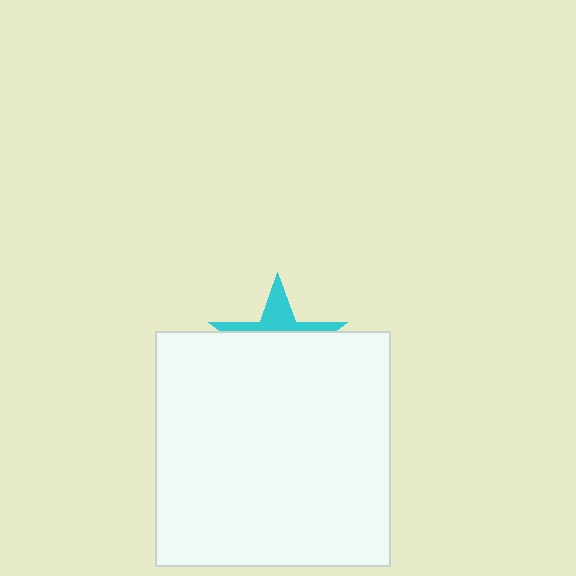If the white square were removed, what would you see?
You would see the complete cyan star.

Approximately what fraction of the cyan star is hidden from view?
Roughly 66% of the cyan star is hidden behind the white square.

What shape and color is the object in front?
The object in front is a white square.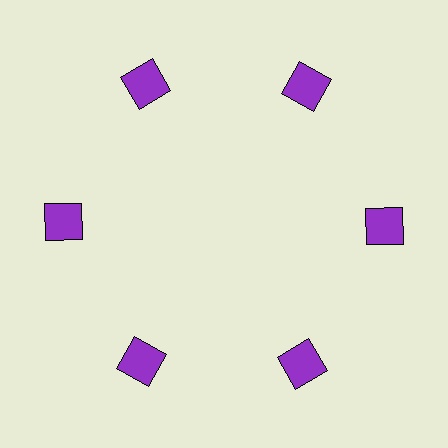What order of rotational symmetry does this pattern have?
This pattern has 6-fold rotational symmetry.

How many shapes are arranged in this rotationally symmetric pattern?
There are 6 shapes, arranged in 6 groups of 1.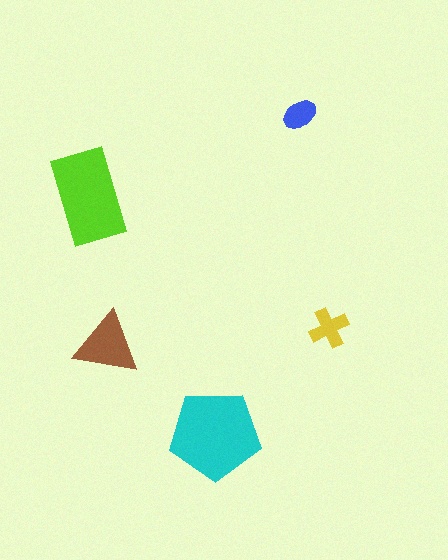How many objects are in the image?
There are 5 objects in the image.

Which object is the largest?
The cyan pentagon.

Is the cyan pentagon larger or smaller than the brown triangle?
Larger.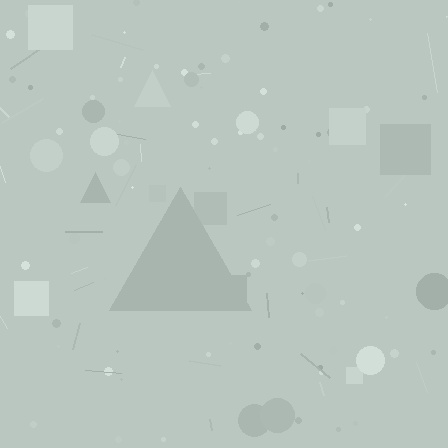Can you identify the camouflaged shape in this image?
The camouflaged shape is a triangle.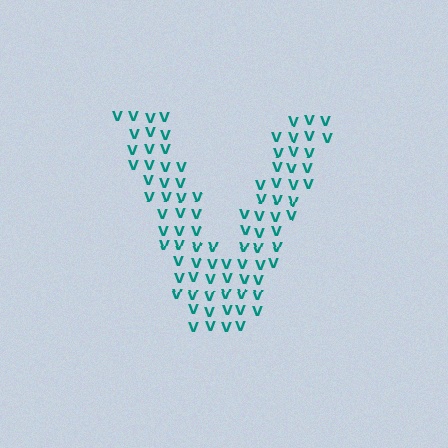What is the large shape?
The large shape is the letter V.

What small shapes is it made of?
It is made of small letter V's.